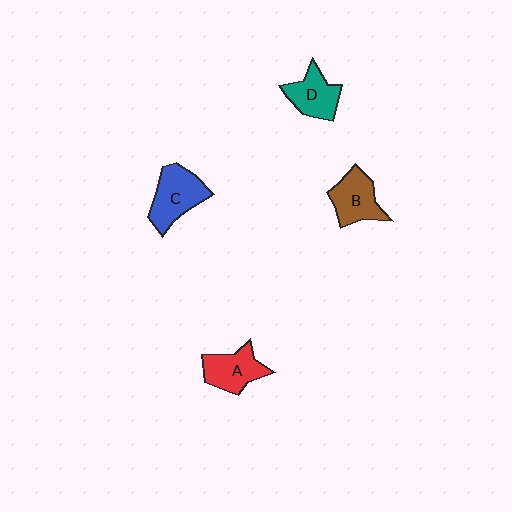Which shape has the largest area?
Shape C (blue).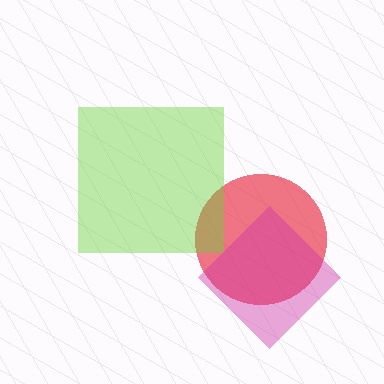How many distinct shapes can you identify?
There are 3 distinct shapes: a red circle, a magenta diamond, a lime square.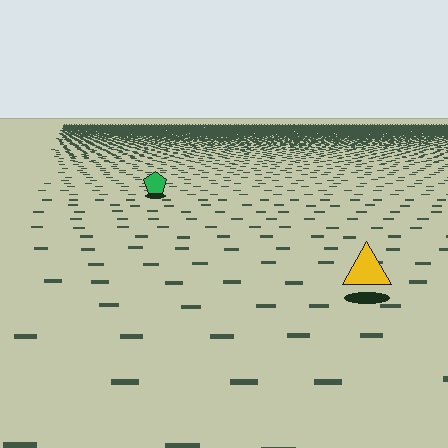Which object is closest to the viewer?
The yellow triangle is closest. The texture marks near it are larger and more spread out.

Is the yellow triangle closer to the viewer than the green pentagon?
Yes. The yellow triangle is closer — you can tell from the texture gradient: the ground texture is coarser near it.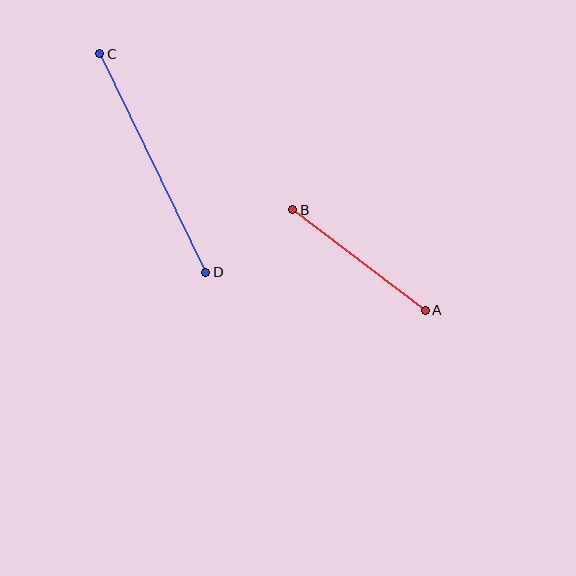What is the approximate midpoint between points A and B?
The midpoint is at approximately (359, 260) pixels.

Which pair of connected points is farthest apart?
Points C and D are farthest apart.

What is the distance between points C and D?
The distance is approximately 243 pixels.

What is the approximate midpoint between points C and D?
The midpoint is at approximately (153, 163) pixels.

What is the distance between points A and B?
The distance is approximately 166 pixels.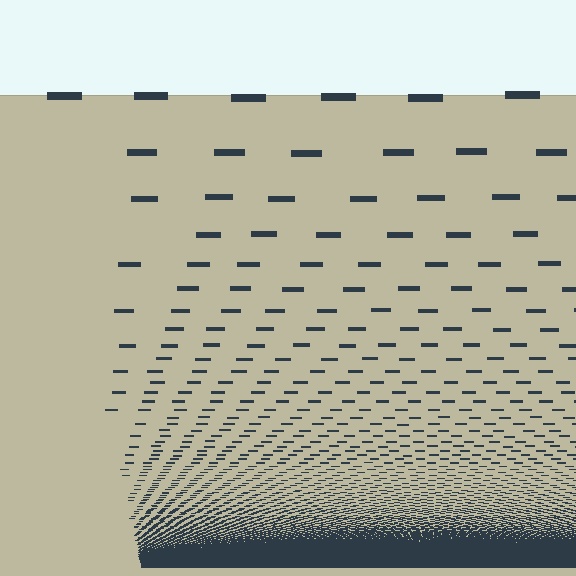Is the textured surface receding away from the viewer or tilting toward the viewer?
The surface appears to tilt toward the viewer. Texture elements get larger and sparser toward the top.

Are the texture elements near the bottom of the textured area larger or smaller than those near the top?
Smaller. The gradient is inverted — elements near the bottom are smaller and denser.